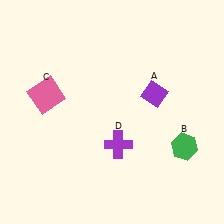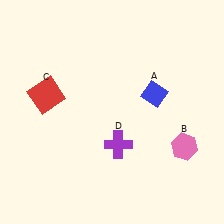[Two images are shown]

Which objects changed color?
A changed from purple to blue. B changed from green to pink. C changed from pink to red.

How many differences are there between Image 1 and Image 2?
There are 3 differences between the two images.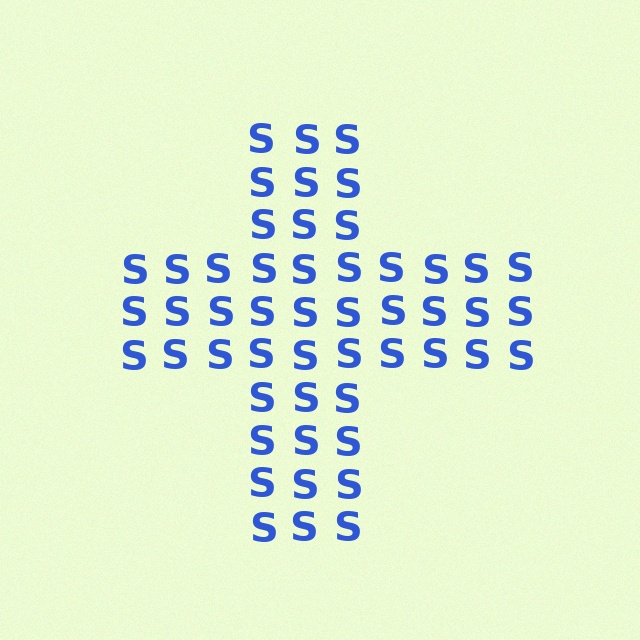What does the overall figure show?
The overall figure shows a cross.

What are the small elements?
The small elements are letter S's.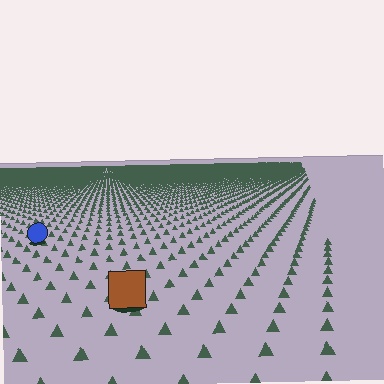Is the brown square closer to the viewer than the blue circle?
Yes. The brown square is closer — you can tell from the texture gradient: the ground texture is coarser near it.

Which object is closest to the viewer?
The brown square is closest. The texture marks near it are larger and more spread out.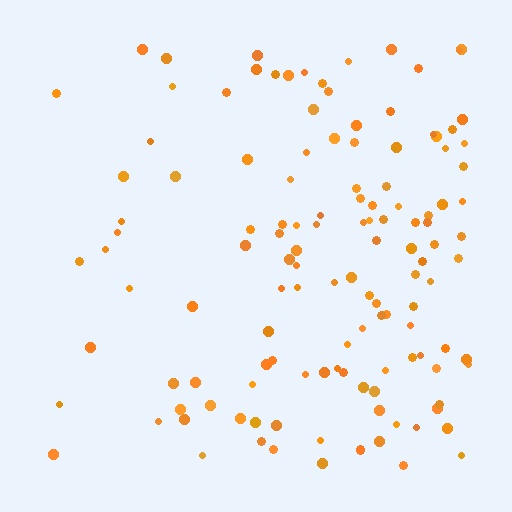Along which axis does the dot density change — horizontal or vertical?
Horizontal.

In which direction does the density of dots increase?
From left to right, with the right side densest.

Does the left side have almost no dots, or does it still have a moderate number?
Still a moderate number, just noticeably fewer than the right.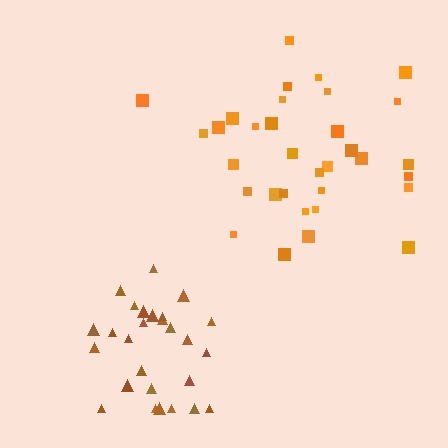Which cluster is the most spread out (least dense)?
Orange.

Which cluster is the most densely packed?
Brown.